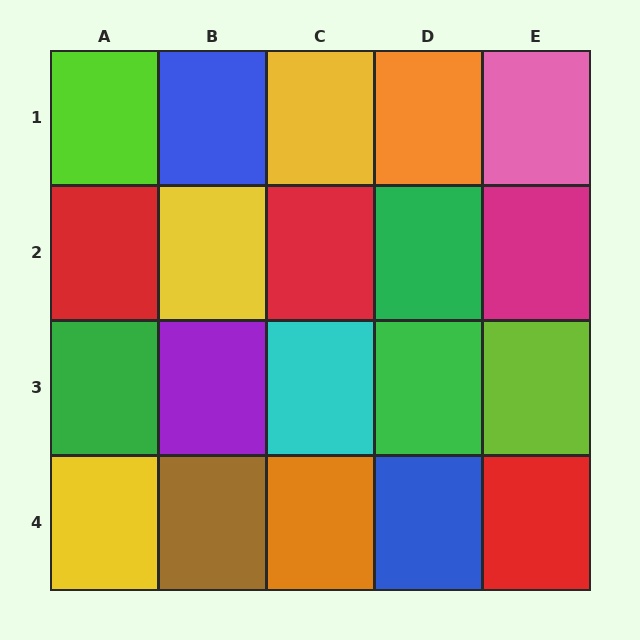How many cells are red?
3 cells are red.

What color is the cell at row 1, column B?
Blue.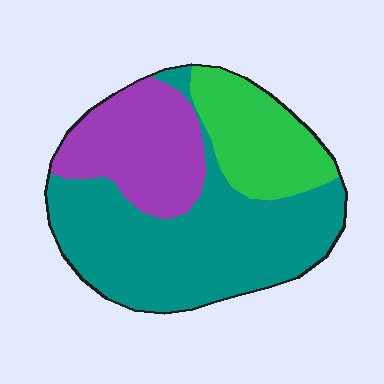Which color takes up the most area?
Teal, at roughly 55%.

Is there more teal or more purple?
Teal.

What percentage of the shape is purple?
Purple takes up between a quarter and a half of the shape.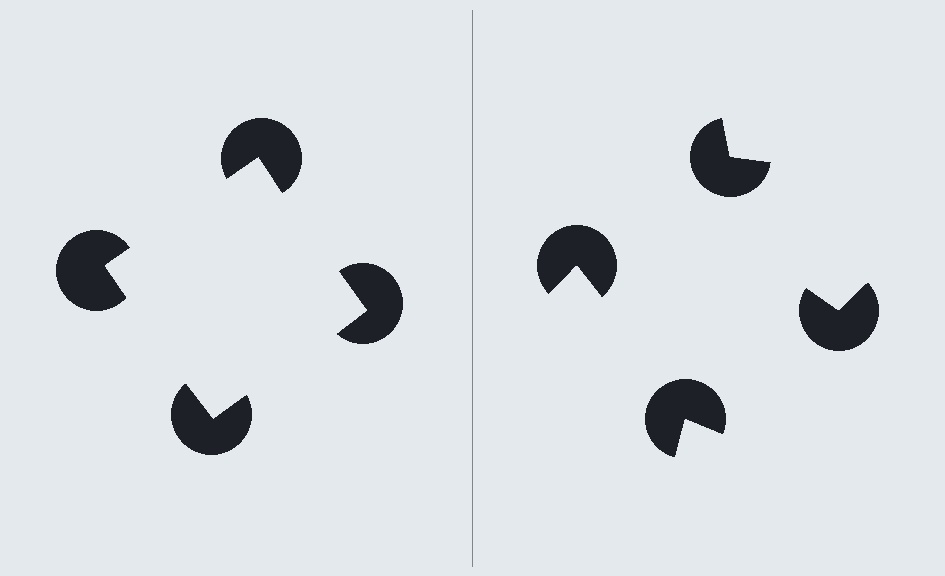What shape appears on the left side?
An illusory square.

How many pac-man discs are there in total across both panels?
8 — 4 on each side.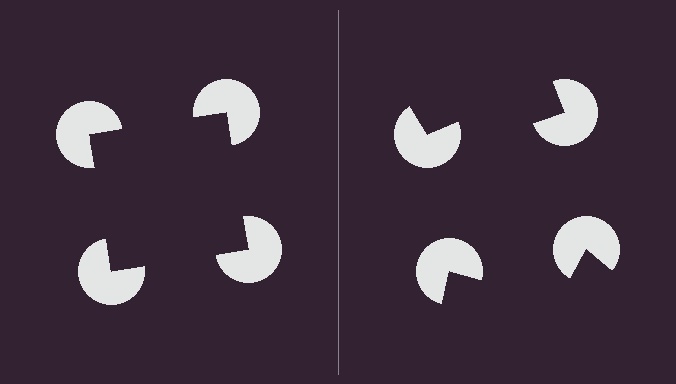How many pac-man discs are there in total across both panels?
8 — 4 on each side.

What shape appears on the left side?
An illusory square.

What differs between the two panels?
The pac-man discs are positioned identically on both sides; only the wedge orientations differ. On the left they align to a square; on the right they are misaligned.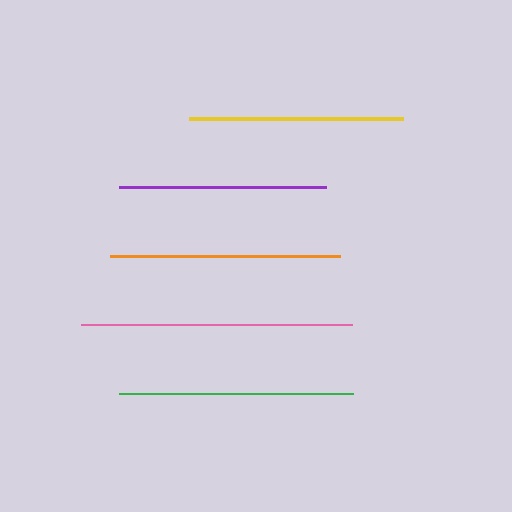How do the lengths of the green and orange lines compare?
The green and orange lines are approximately the same length.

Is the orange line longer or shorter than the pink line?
The pink line is longer than the orange line.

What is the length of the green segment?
The green segment is approximately 235 pixels long.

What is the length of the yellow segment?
The yellow segment is approximately 214 pixels long.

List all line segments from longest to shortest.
From longest to shortest: pink, green, orange, yellow, purple.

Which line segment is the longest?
The pink line is the longest at approximately 271 pixels.